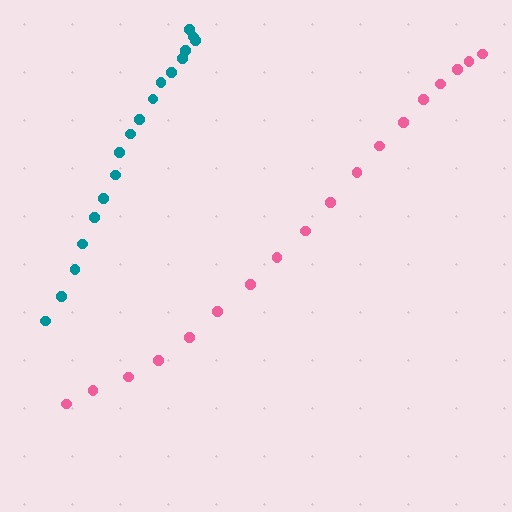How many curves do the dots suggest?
There are 2 distinct paths.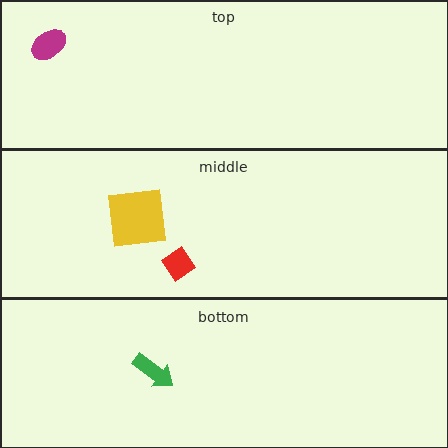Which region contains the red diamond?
The middle region.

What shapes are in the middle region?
The red diamond, the yellow square.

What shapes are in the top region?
The magenta ellipse.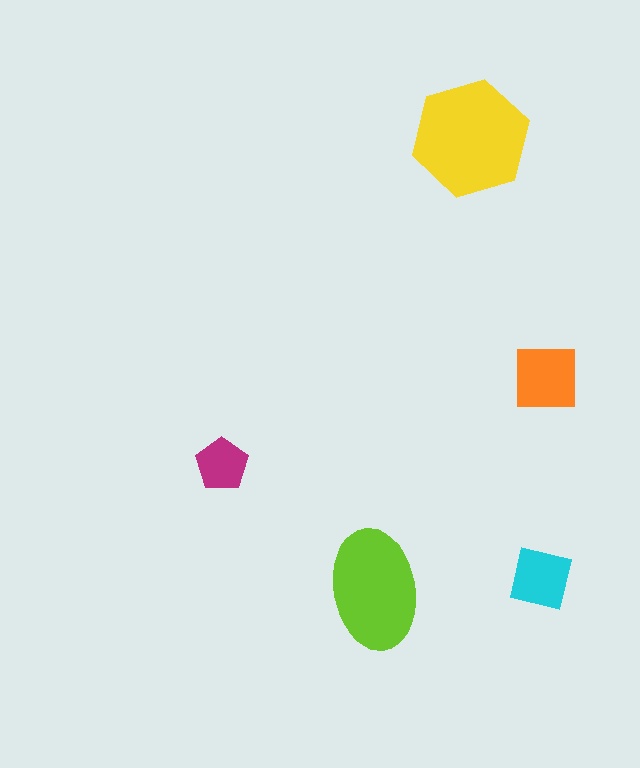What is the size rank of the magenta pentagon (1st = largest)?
5th.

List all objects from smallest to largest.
The magenta pentagon, the cyan square, the orange square, the lime ellipse, the yellow hexagon.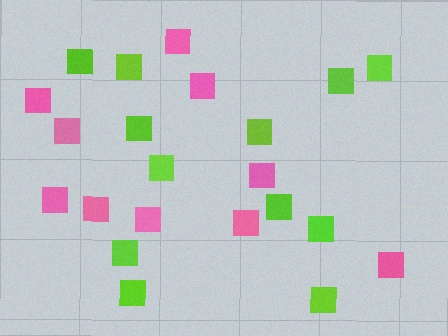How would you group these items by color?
There are 2 groups: one group of lime squares (12) and one group of pink squares (10).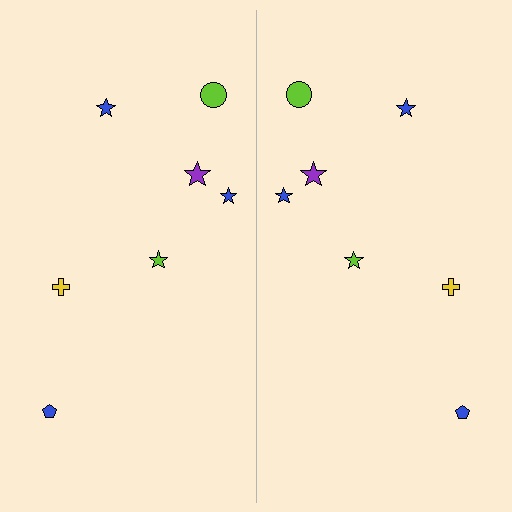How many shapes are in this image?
There are 14 shapes in this image.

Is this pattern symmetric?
Yes, this pattern has bilateral (reflection) symmetry.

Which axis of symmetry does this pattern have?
The pattern has a vertical axis of symmetry running through the center of the image.